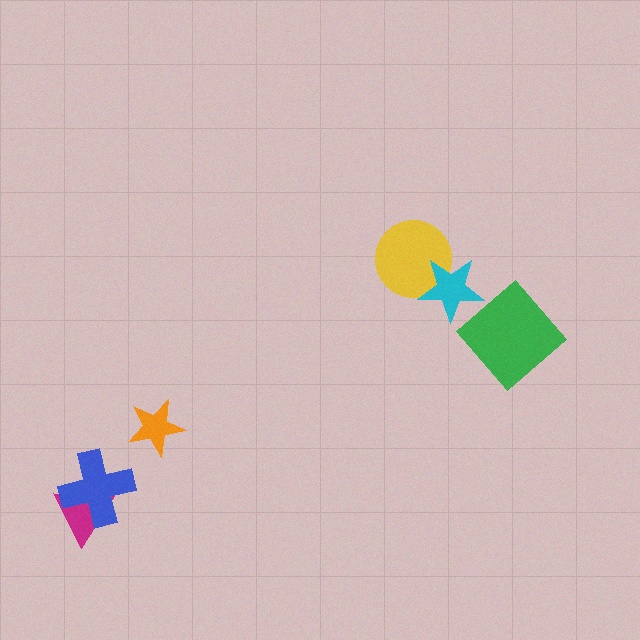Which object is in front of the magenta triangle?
The blue cross is in front of the magenta triangle.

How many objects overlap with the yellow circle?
1 object overlaps with the yellow circle.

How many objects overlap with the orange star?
0 objects overlap with the orange star.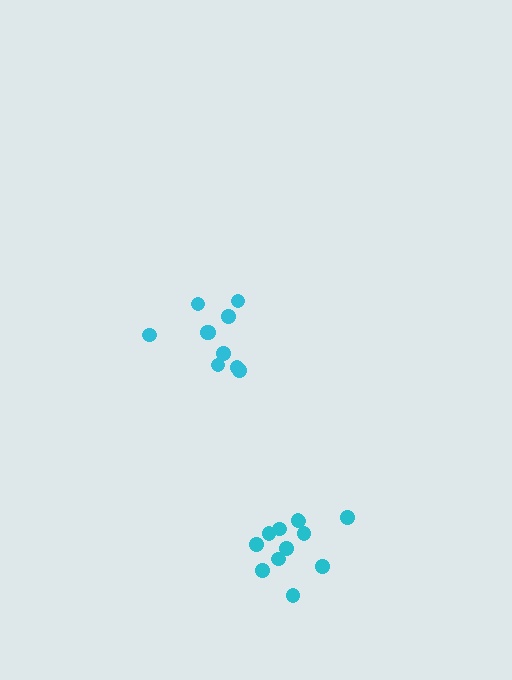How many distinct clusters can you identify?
There are 2 distinct clusters.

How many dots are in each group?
Group 1: 12 dots, Group 2: 11 dots (23 total).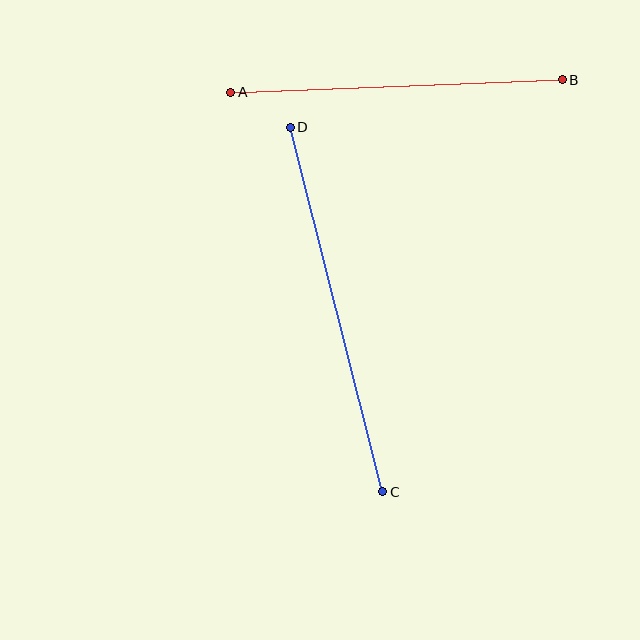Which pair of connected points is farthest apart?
Points C and D are farthest apart.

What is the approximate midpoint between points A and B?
The midpoint is at approximately (396, 86) pixels.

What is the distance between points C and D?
The distance is approximately 376 pixels.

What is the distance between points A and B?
The distance is approximately 332 pixels.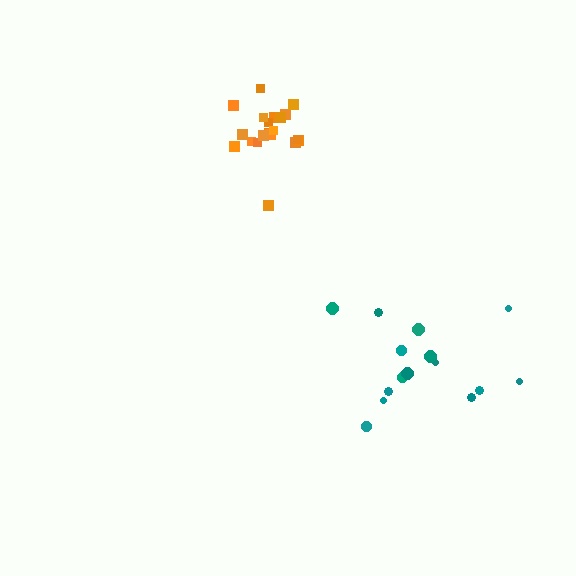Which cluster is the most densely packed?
Orange.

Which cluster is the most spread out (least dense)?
Teal.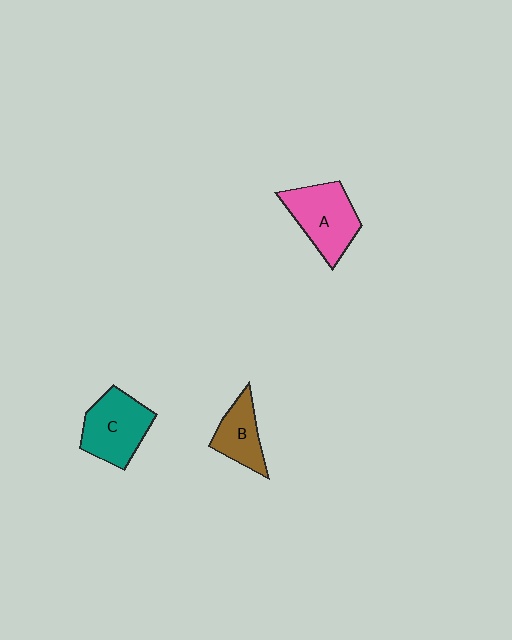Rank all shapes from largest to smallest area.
From largest to smallest: A (pink), C (teal), B (brown).